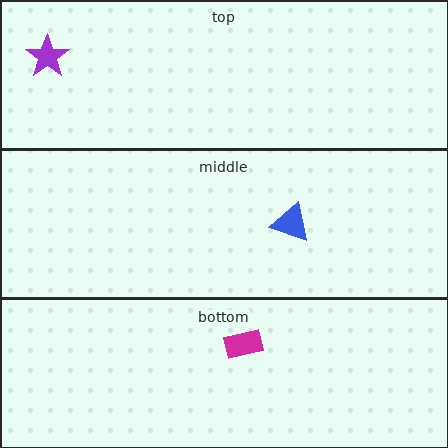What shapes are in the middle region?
The blue triangle.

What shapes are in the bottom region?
The magenta rectangle.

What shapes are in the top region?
The purple star.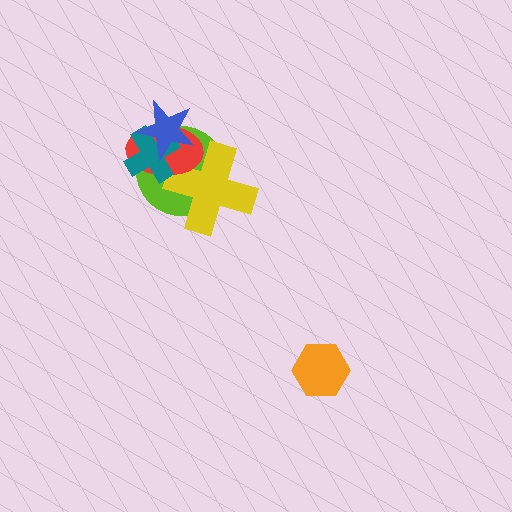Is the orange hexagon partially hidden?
No, no other shape covers it.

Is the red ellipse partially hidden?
Yes, it is partially covered by another shape.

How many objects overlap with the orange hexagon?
0 objects overlap with the orange hexagon.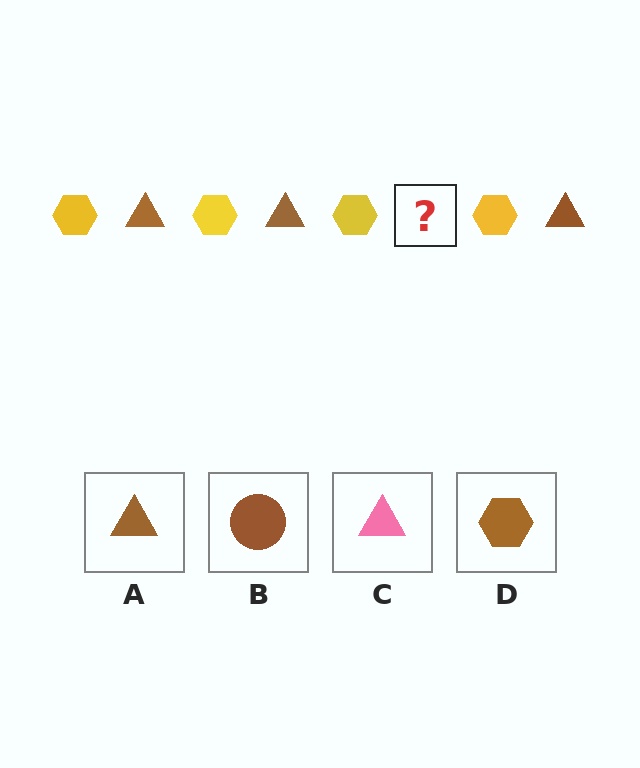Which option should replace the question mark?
Option A.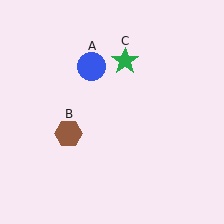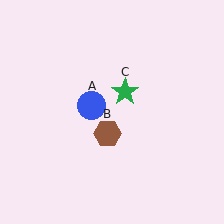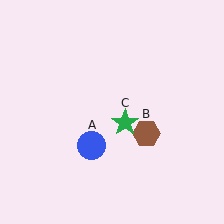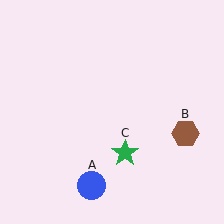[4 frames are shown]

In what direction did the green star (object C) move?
The green star (object C) moved down.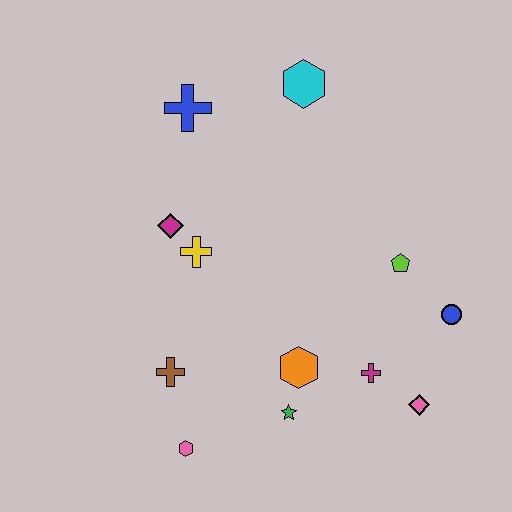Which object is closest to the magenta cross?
The pink diamond is closest to the magenta cross.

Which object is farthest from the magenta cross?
The blue cross is farthest from the magenta cross.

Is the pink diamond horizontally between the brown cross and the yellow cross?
No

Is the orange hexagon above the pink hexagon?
Yes